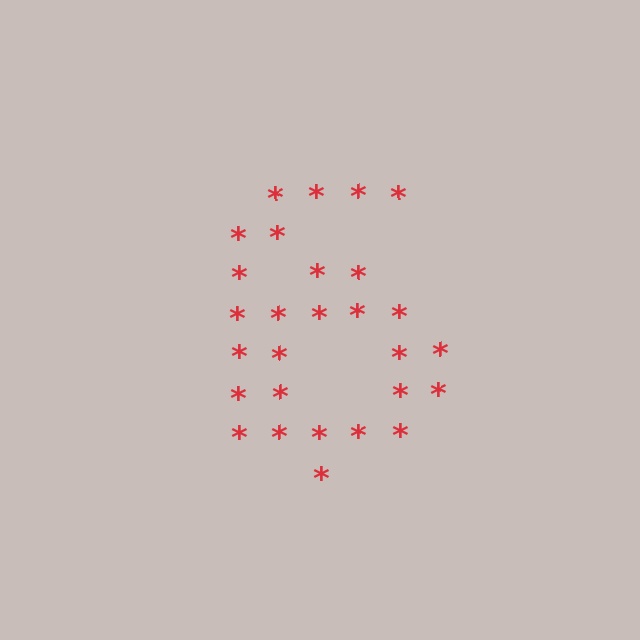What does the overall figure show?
The overall figure shows the digit 6.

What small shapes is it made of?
It is made of small asterisks.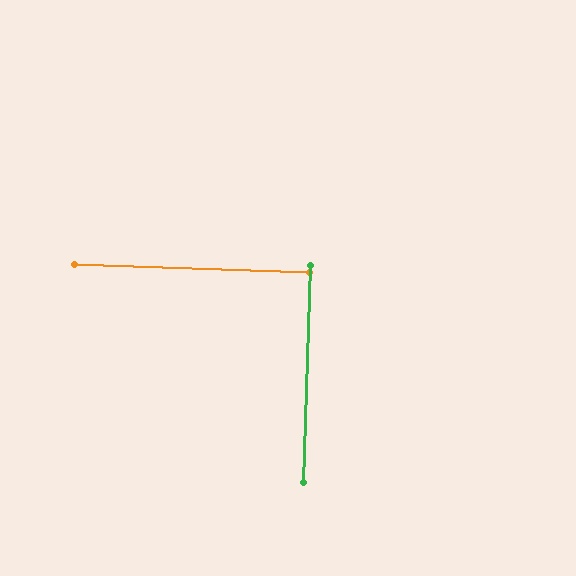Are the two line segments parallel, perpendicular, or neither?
Perpendicular — they meet at approximately 90°.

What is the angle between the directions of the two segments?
Approximately 90 degrees.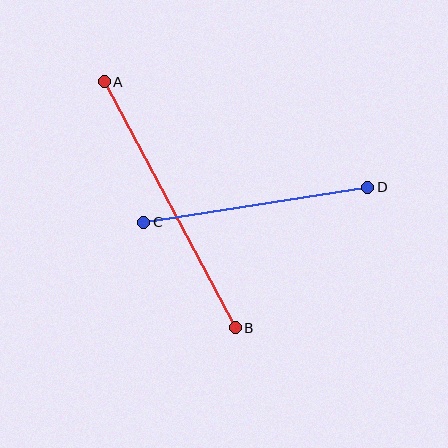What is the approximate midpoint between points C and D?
The midpoint is at approximately (256, 205) pixels.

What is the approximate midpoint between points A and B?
The midpoint is at approximately (170, 205) pixels.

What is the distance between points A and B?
The distance is approximately 279 pixels.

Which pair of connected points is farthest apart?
Points A and B are farthest apart.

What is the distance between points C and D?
The distance is approximately 227 pixels.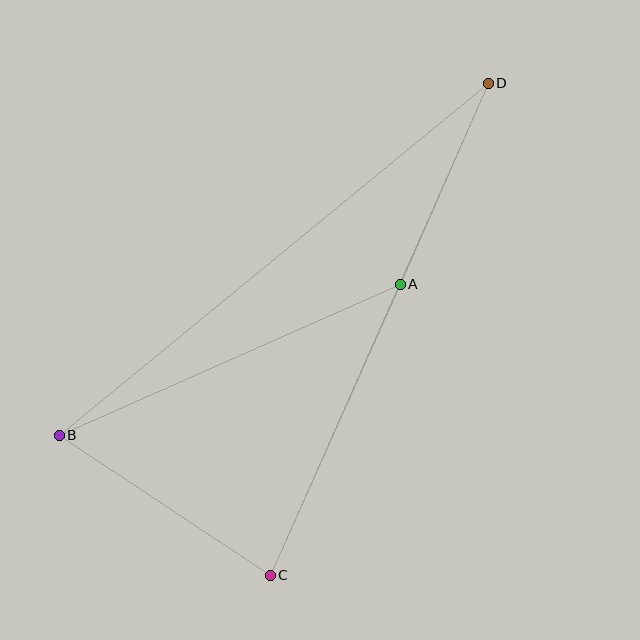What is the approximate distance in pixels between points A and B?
The distance between A and B is approximately 373 pixels.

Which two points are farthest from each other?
Points B and D are farthest from each other.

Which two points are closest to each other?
Points A and D are closest to each other.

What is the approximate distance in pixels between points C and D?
The distance between C and D is approximately 538 pixels.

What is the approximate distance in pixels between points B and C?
The distance between B and C is approximately 253 pixels.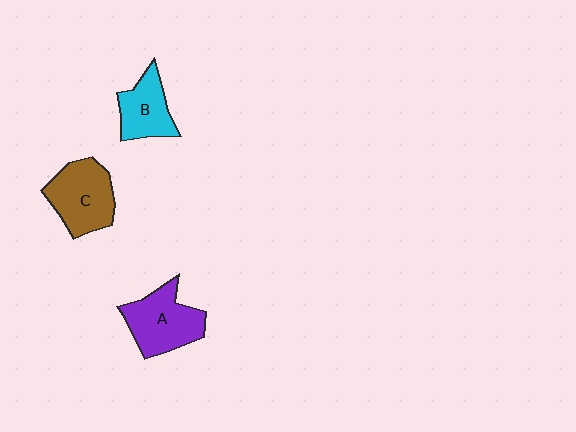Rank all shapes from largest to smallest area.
From largest to smallest: C (brown), A (purple), B (cyan).